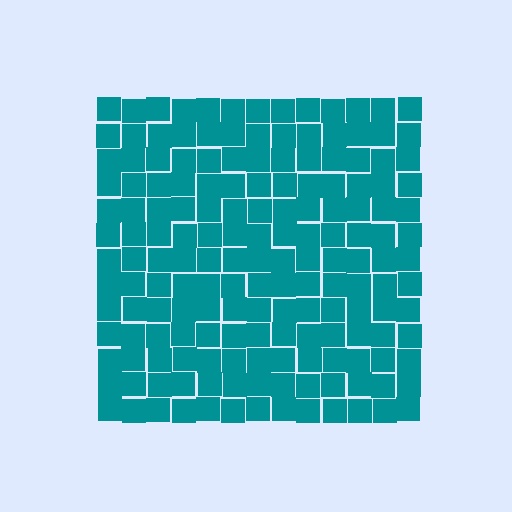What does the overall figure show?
The overall figure shows a square.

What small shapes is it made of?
It is made of small squares.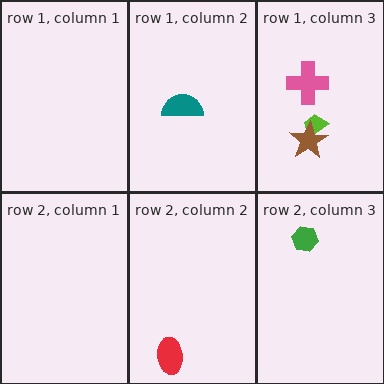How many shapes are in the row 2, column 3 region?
1.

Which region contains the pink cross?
The row 1, column 3 region.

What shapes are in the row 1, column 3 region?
The lime trapezoid, the brown star, the pink cross.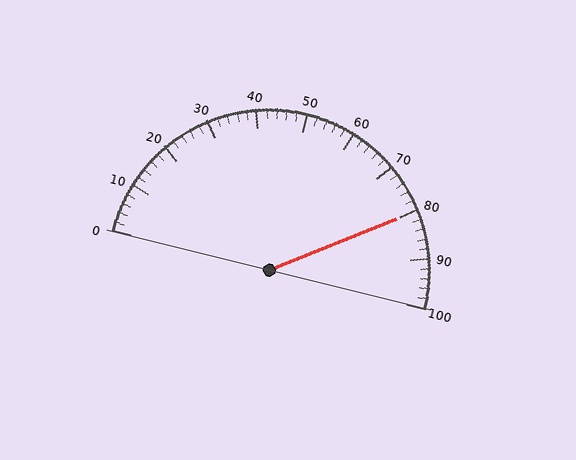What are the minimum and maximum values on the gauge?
The gauge ranges from 0 to 100.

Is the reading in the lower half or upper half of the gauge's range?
The reading is in the upper half of the range (0 to 100).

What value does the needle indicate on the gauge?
The needle indicates approximately 80.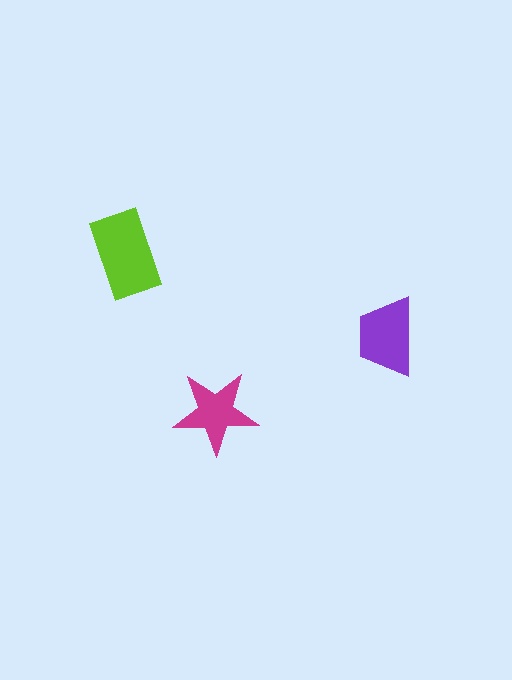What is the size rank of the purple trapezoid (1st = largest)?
2nd.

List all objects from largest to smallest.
The lime rectangle, the purple trapezoid, the magenta star.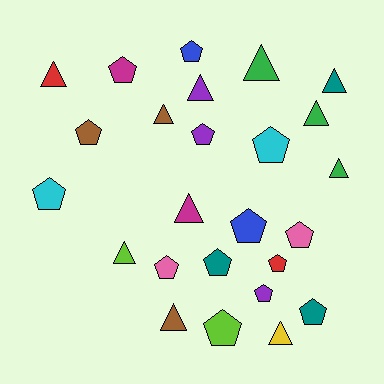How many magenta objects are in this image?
There are 2 magenta objects.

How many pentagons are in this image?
There are 14 pentagons.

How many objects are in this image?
There are 25 objects.